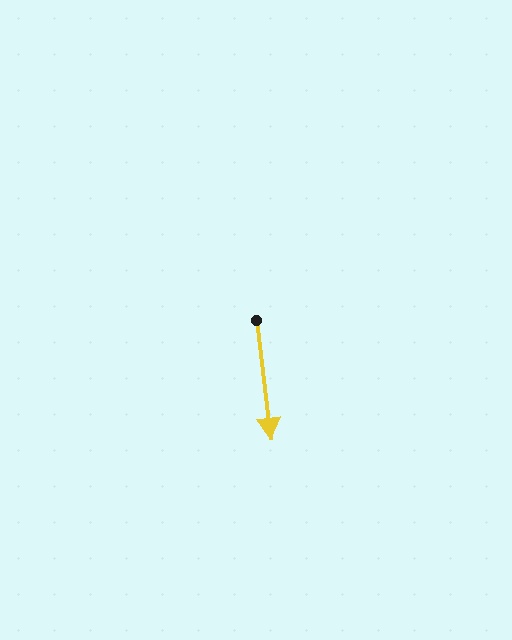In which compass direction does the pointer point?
South.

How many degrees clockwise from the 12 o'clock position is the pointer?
Approximately 173 degrees.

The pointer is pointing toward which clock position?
Roughly 6 o'clock.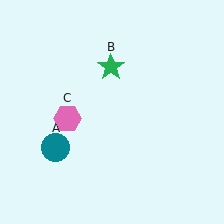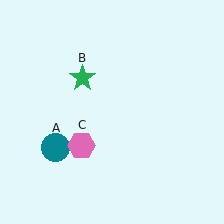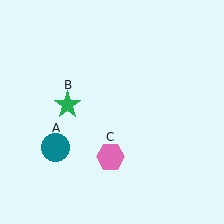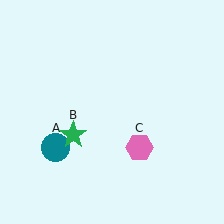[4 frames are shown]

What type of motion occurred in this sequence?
The green star (object B), pink hexagon (object C) rotated counterclockwise around the center of the scene.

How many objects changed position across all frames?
2 objects changed position: green star (object B), pink hexagon (object C).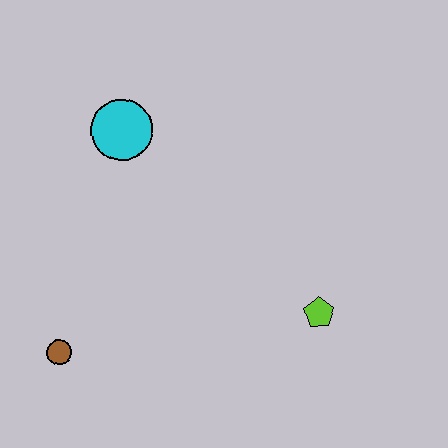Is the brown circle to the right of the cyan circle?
No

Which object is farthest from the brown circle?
The lime pentagon is farthest from the brown circle.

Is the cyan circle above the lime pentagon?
Yes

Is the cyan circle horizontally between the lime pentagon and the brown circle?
Yes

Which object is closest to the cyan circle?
The brown circle is closest to the cyan circle.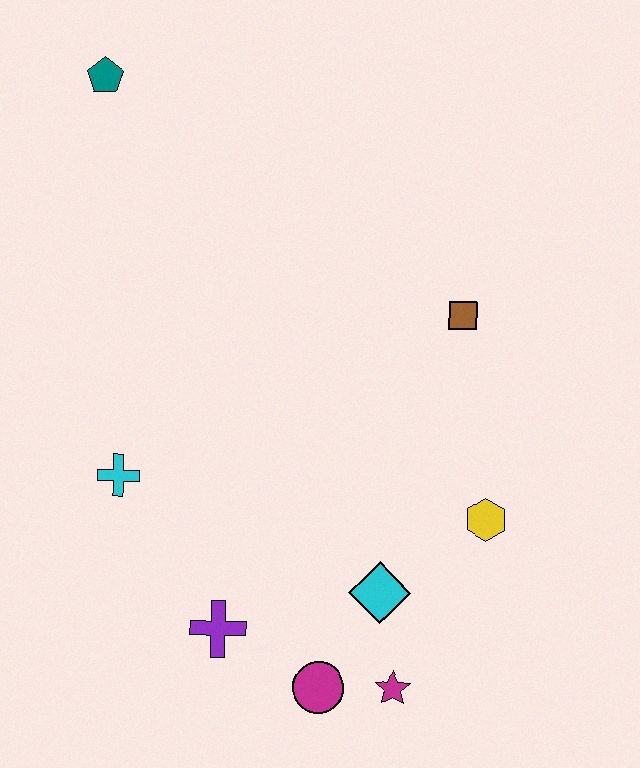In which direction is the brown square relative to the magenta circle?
The brown square is above the magenta circle.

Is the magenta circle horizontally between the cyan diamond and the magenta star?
No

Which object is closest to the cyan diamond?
The magenta star is closest to the cyan diamond.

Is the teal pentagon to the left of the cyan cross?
Yes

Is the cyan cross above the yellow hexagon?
Yes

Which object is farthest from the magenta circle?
The teal pentagon is farthest from the magenta circle.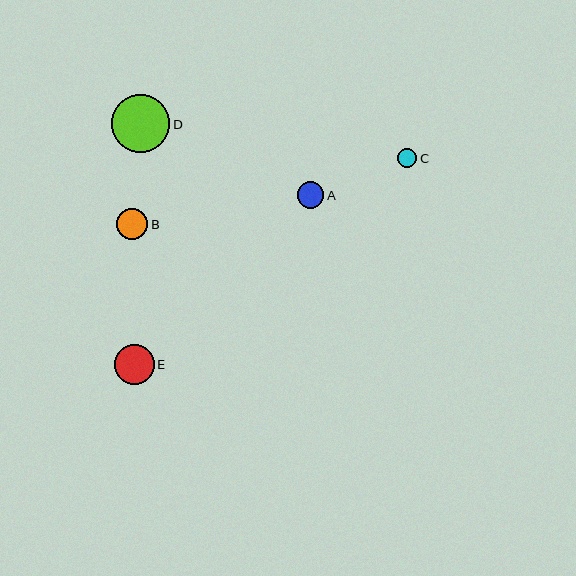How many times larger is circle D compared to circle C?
Circle D is approximately 3.1 times the size of circle C.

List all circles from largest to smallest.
From largest to smallest: D, E, B, A, C.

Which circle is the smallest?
Circle C is the smallest with a size of approximately 19 pixels.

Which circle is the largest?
Circle D is the largest with a size of approximately 59 pixels.